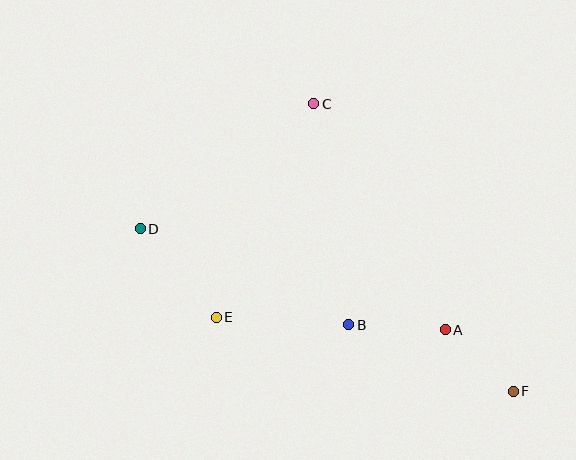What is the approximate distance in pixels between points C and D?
The distance between C and D is approximately 214 pixels.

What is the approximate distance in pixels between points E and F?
The distance between E and F is approximately 306 pixels.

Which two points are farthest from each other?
Points D and F are farthest from each other.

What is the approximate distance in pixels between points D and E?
The distance between D and E is approximately 117 pixels.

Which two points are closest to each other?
Points A and F are closest to each other.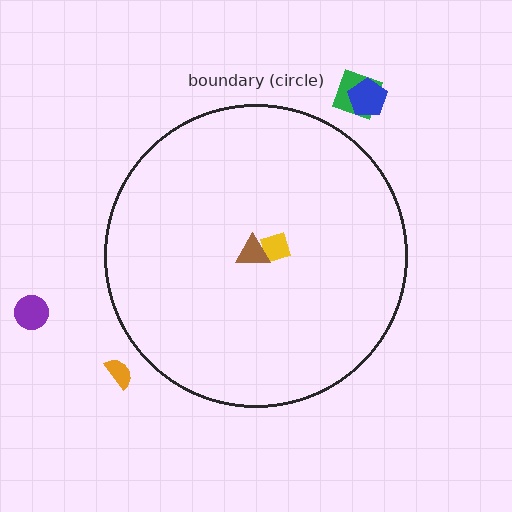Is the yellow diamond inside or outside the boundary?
Inside.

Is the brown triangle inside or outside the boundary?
Inside.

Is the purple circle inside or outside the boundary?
Outside.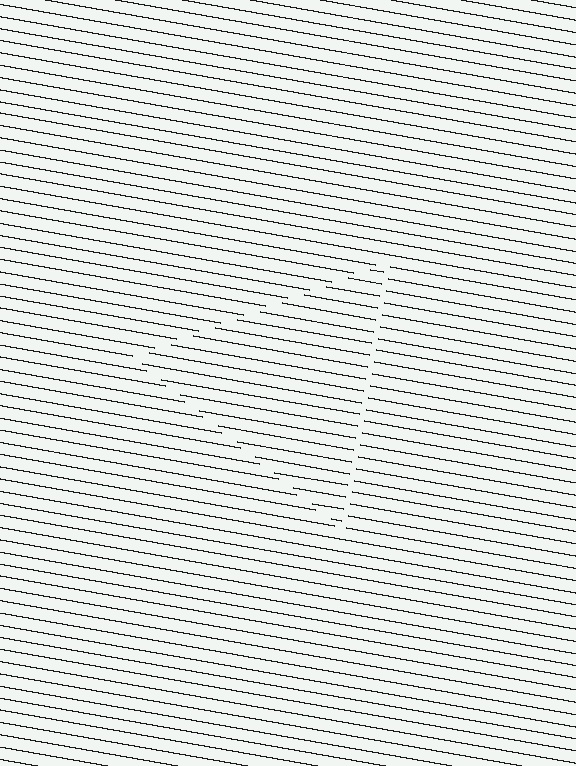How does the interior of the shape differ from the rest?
The interior of the shape contains the same grating, shifted by half a period — the contour is defined by the phase discontinuity where line-ends from the inner and outer gratings abut.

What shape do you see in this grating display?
An illusory triangle. The interior of the shape contains the same grating, shifted by half a period — the contour is defined by the phase discontinuity where line-ends from the inner and outer gratings abut.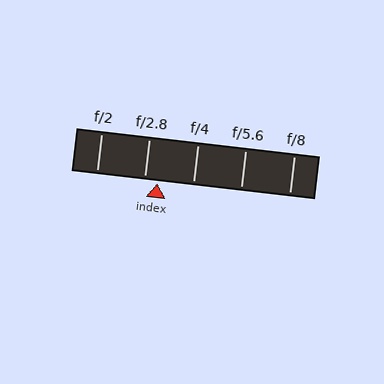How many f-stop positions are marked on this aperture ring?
There are 5 f-stop positions marked.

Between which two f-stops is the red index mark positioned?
The index mark is between f/2.8 and f/4.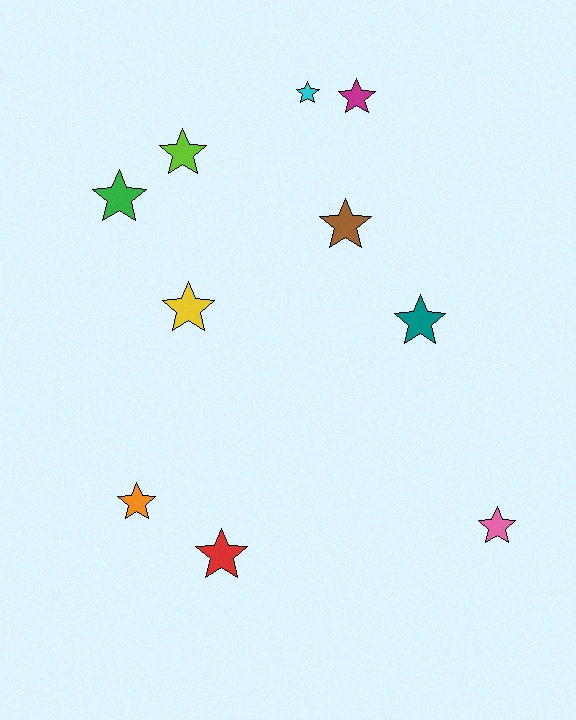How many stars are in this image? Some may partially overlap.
There are 10 stars.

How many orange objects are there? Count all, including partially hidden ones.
There is 1 orange object.